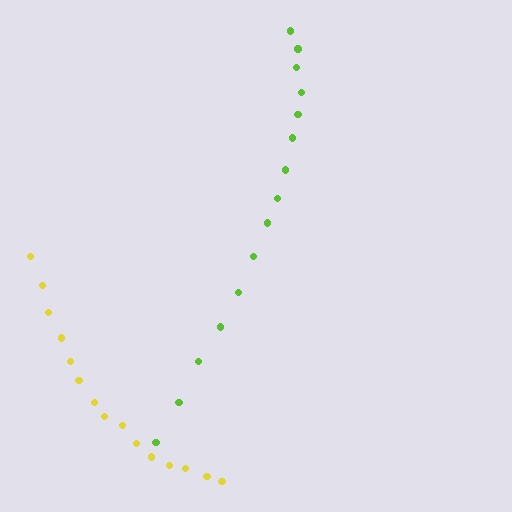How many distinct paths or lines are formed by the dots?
There are 2 distinct paths.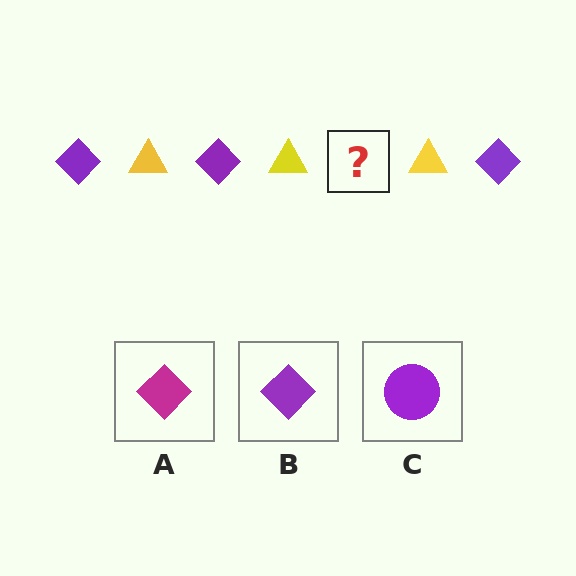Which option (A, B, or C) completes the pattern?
B.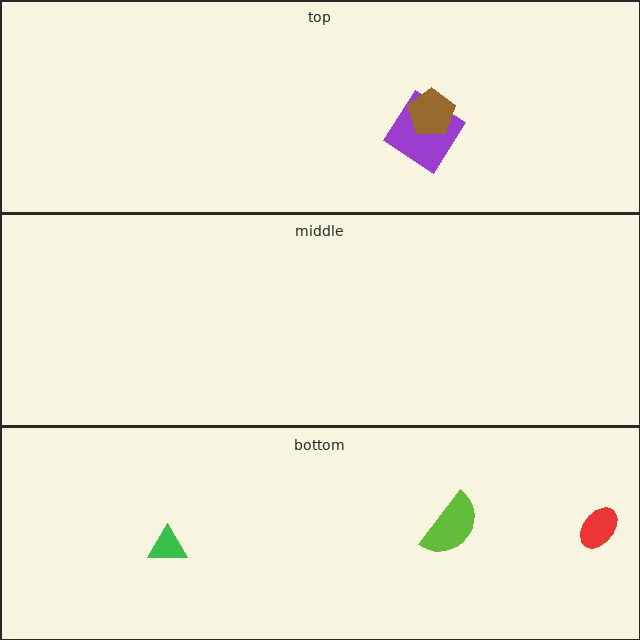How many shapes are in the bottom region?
3.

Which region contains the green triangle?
The bottom region.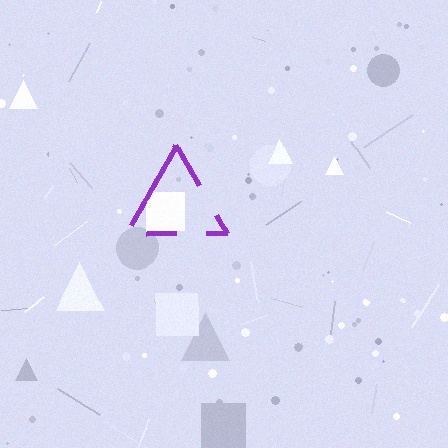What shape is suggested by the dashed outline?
The dashed outline suggests a triangle.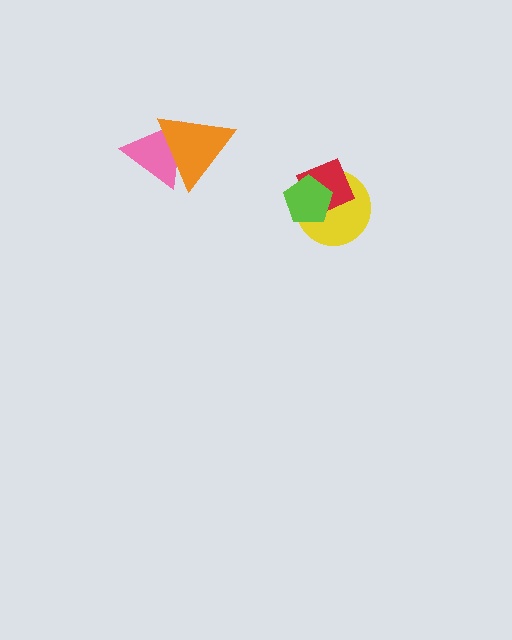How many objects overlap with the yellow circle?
2 objects overlap with the yellow circle.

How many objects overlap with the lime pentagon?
2 objects overlap with the lime pentagon.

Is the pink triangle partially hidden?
Yes, it is partially covered by another shape.